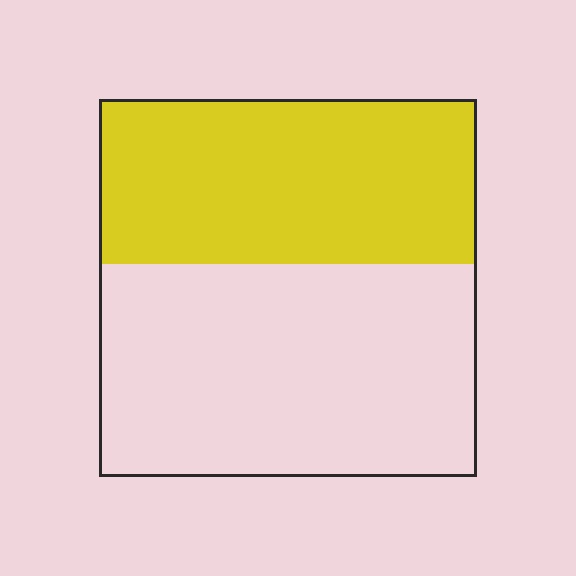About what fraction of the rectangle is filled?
About two fifths (2/5).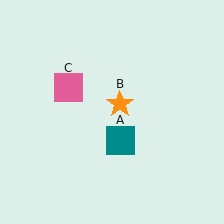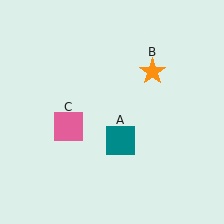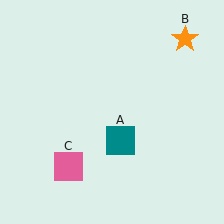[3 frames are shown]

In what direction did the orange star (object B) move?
The orange star (object B) moved up and to the right.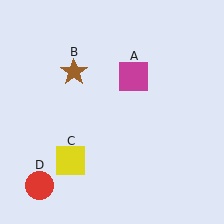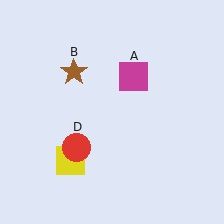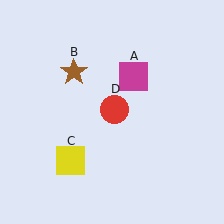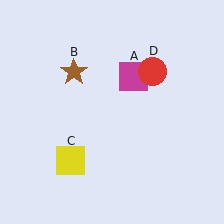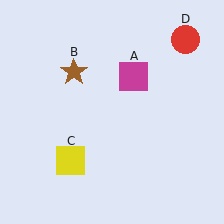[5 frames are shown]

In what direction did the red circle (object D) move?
The red circle (object D) moved up and to the right.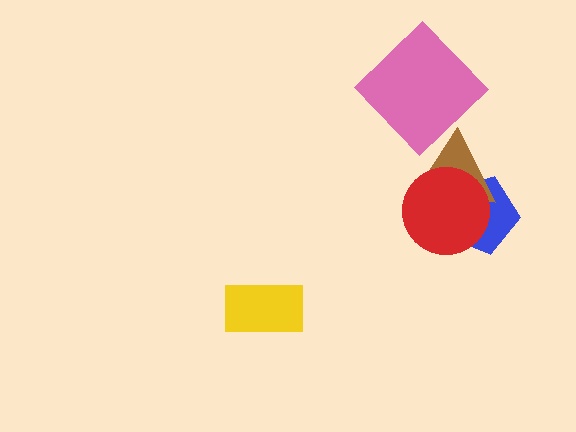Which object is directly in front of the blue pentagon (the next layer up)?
The brown triangle is directly in front of the blue pentagon.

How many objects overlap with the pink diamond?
0 objects overlap with the pink diamond.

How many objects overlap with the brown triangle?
2 objects overlap with the brown triangle.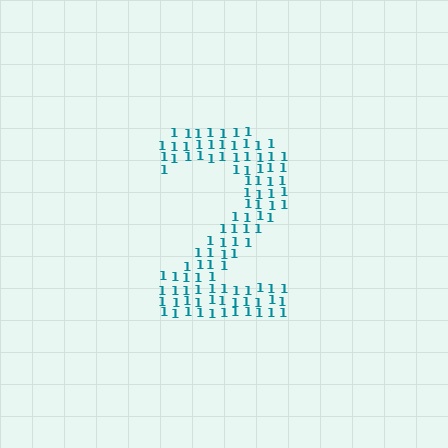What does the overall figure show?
The overall figure shows the digit 2.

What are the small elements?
The small elements are digit 1's.